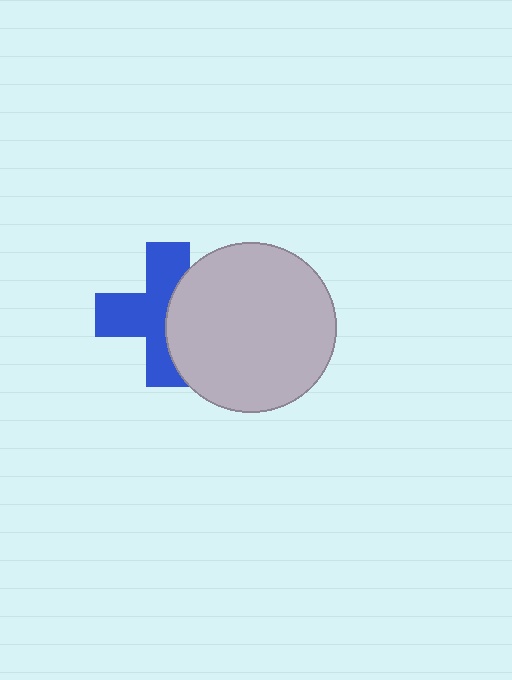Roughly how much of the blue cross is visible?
About half of it is visible (roughly 61%).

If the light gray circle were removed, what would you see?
You would see the complete blue cross.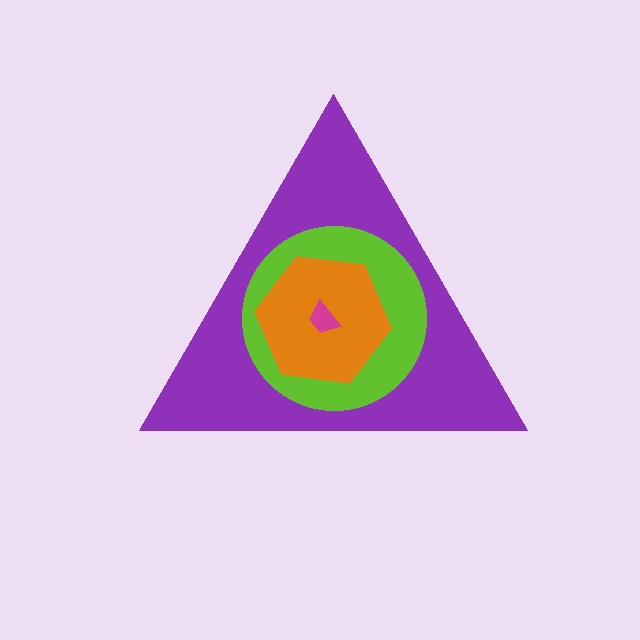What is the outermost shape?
The purple triangle.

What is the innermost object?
The magenta trapezoid.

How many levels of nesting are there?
4.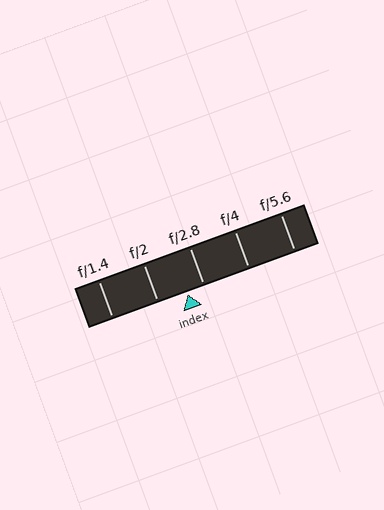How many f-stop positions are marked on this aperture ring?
There are 5 f-stop positions marked.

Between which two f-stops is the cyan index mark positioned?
The index mark is between f/2 and f/2.8.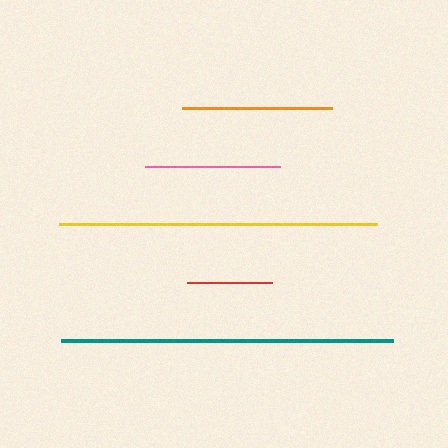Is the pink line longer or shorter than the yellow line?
The yellow line is longer than the pink line.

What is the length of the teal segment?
The teal segment is approximately 332 pixels long.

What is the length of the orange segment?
The orange segment is approximately 150 pixels long.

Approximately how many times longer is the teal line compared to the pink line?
The teal line is approximately 2.4 times the length of the pink line.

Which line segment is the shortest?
The red line is the shortest at approximately 85 pixels.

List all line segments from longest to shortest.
From longest to shortest: teal, yellow, orange, pink, red.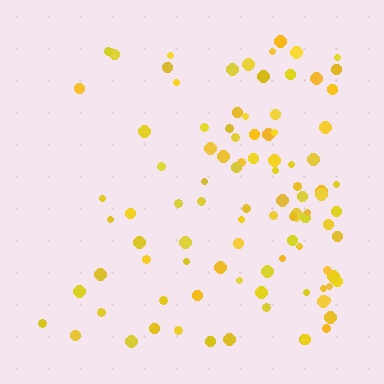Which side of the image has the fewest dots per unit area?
The left.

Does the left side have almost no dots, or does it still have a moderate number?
Still a moderate number, just noticeably fewer than the right.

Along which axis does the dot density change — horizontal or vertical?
Horizontal.